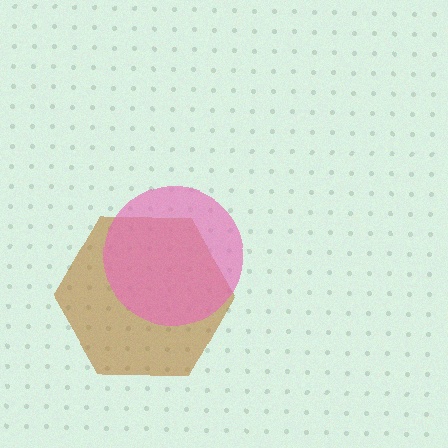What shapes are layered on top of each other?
The layered shapes are: a brown hexagon, a pink circle.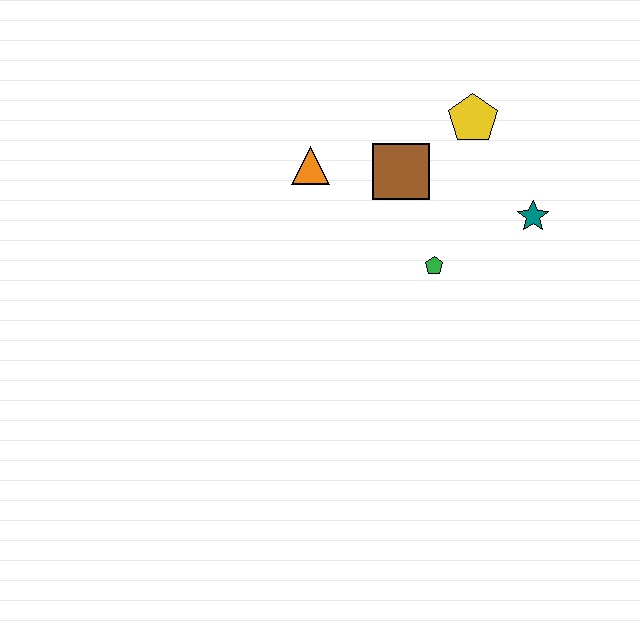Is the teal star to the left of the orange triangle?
No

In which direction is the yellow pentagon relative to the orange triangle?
The yellow pentagon is to the right of the orange triangle.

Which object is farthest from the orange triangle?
The teal star is farthest from the orange triangle.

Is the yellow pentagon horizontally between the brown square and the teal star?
Yes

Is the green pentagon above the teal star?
No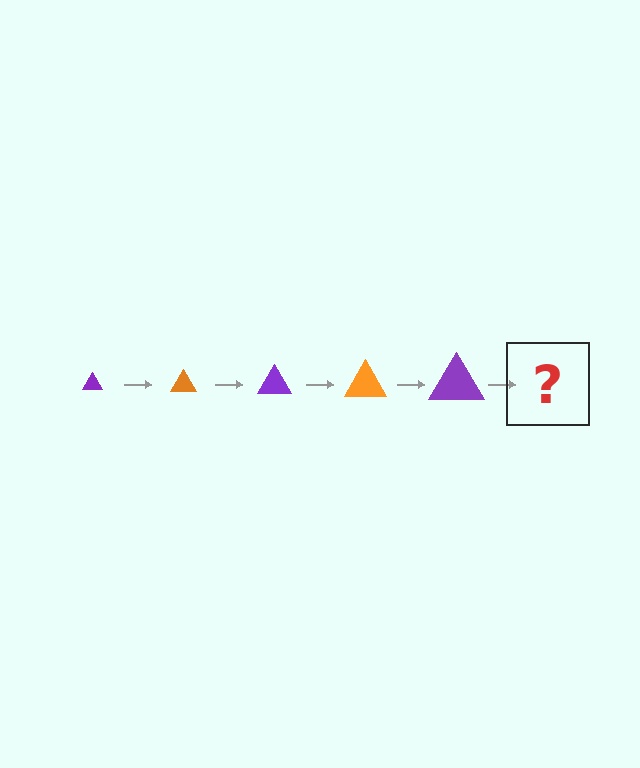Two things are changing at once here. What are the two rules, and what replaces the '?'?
The two rules are that the triangle grows larger each step and the color cycles through purple and orange. The '?' should be an orange triangle, larger than the previous one.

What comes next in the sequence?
The next element should be an orange triangle, larger than the previous one.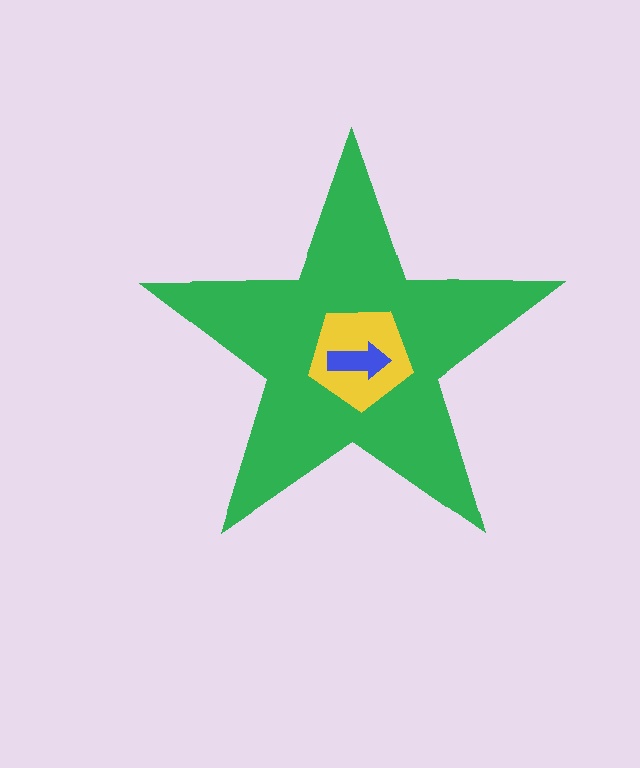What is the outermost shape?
The green star.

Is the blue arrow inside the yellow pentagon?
Yes.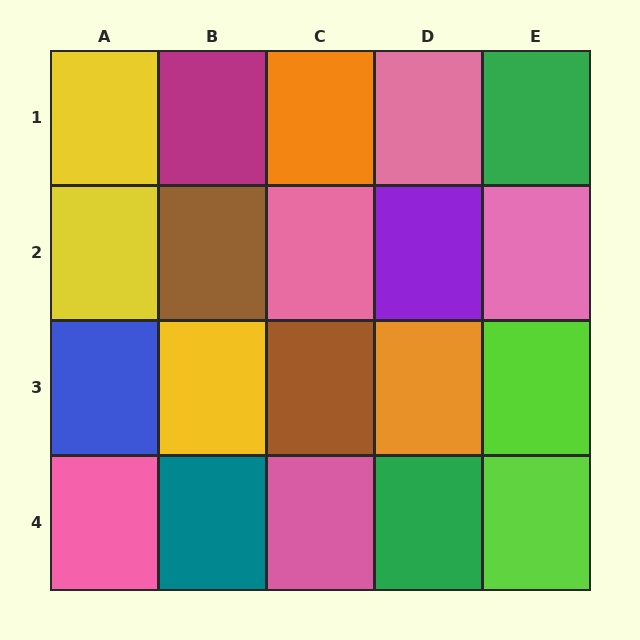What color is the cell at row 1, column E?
Green.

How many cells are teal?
1 cell is teal.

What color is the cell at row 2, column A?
Yellow.